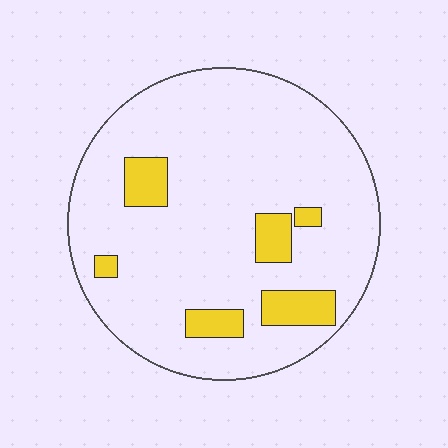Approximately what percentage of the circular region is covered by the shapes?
Approximately 10%.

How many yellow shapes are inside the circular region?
6.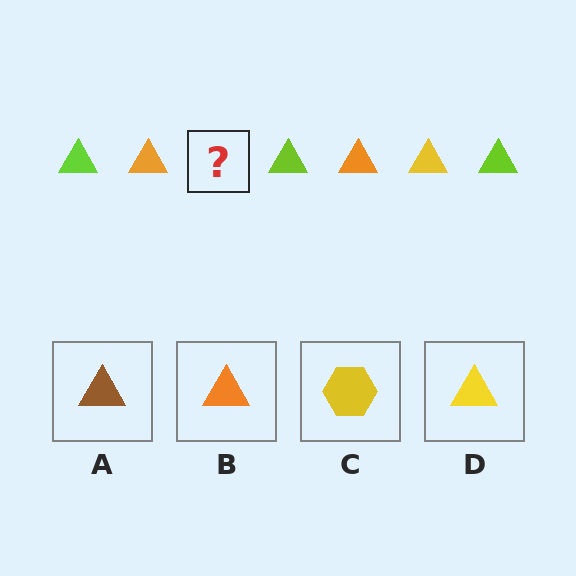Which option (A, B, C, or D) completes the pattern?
D.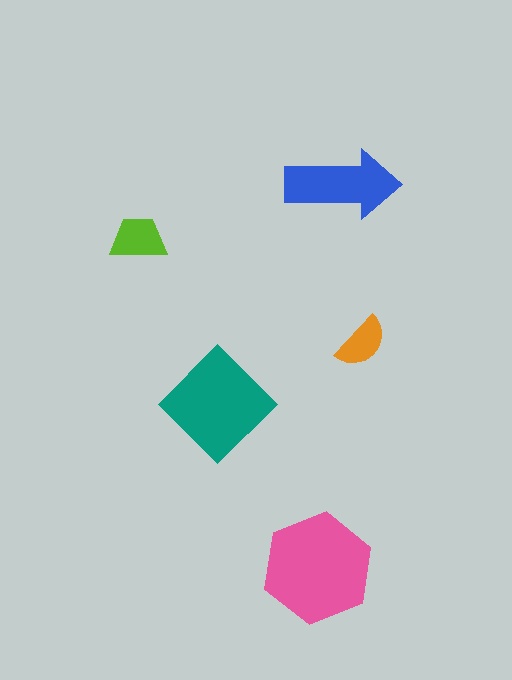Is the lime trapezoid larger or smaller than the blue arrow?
Smaller.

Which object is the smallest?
The orange semicircle.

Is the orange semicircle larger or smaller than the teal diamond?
Smaller.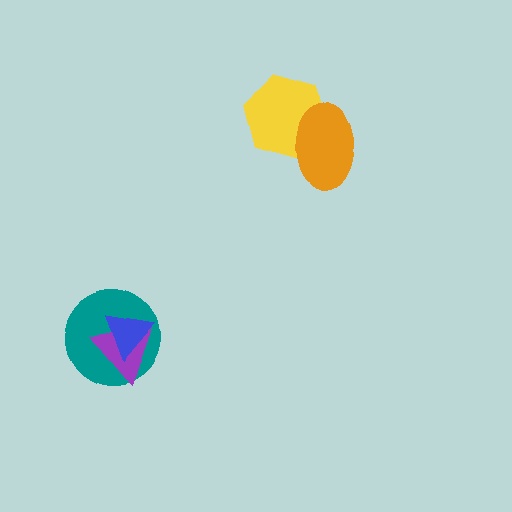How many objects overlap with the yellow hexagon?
1 object overlaps with the yellow hexagon.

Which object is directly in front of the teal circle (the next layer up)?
The purple triangle is directly in front of the teal circle.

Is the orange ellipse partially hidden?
No, no other shape covers it.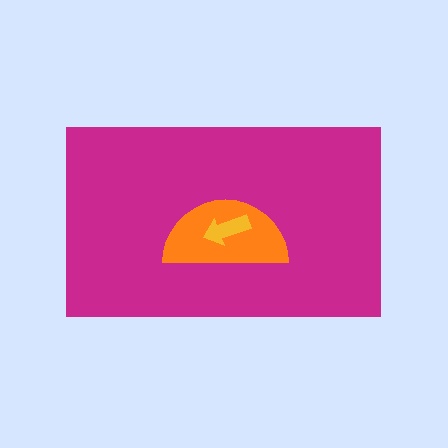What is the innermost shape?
The yellow arrow.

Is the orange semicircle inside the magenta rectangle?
Yes.